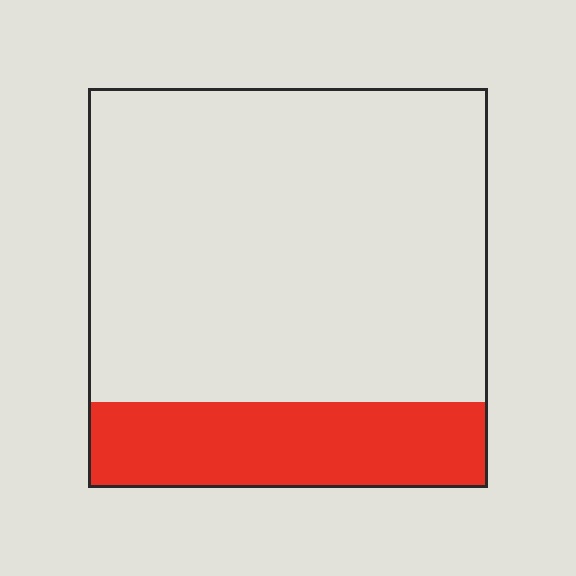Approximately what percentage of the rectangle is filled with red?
Approximately 20%.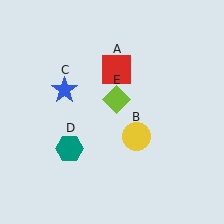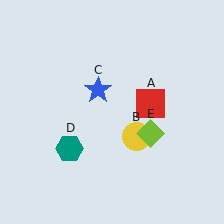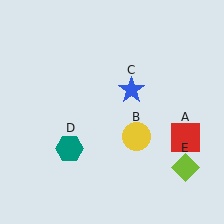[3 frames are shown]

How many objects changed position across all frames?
3 objects changed position: red square (object A), blue star (object C), lime diamond (object E).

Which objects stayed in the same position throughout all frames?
Yellow circle (object B) and teal hexagon (object D) remained stationary.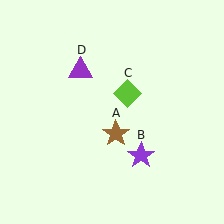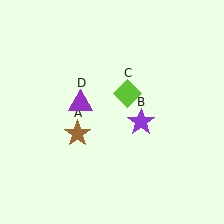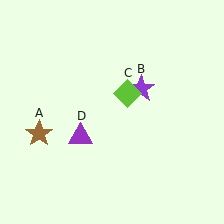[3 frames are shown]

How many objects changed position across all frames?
3 objects changed position: brown star (object A), purple star (object B), purple triangle (object D).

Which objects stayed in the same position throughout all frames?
Lime diamond (object C) remained stationary.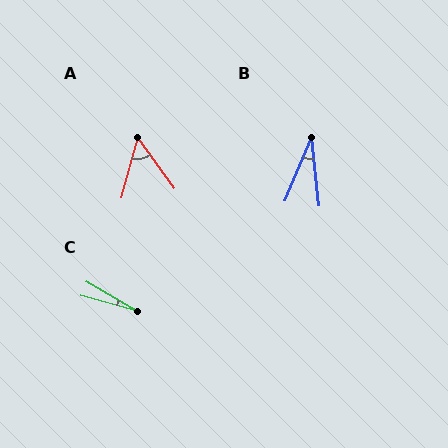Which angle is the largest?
A, at approximately 51 degrees.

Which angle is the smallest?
C, at approximately 15 degrees.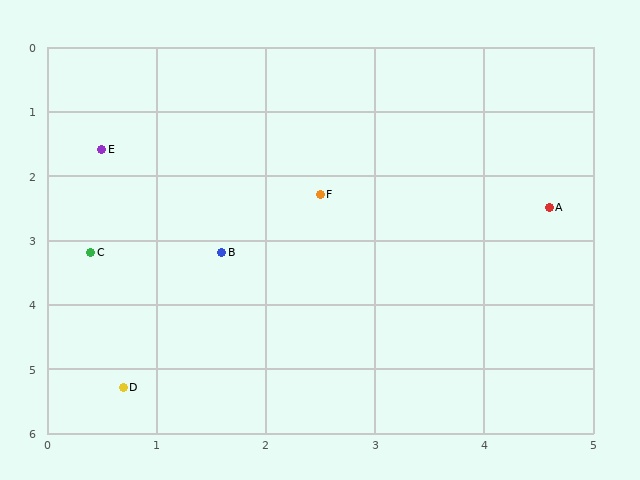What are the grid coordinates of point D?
Point D is at approximately (0.7, 5.3).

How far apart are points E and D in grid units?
Points E and D are about 3.7 grid units apart.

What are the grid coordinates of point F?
Point F is at approximately (2.5, 2.3).